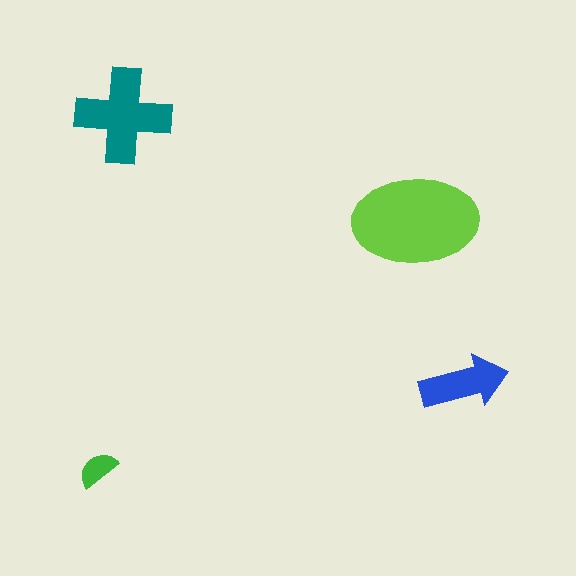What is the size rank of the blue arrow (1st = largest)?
3rd.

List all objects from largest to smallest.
The lime ellipse, the teal cross, the blue arrow, the green semicircle.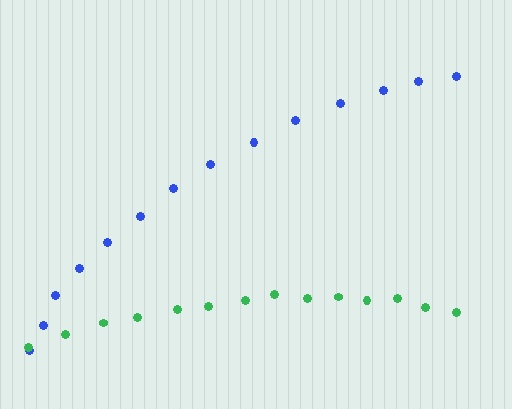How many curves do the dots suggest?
There are 2 distinct paths.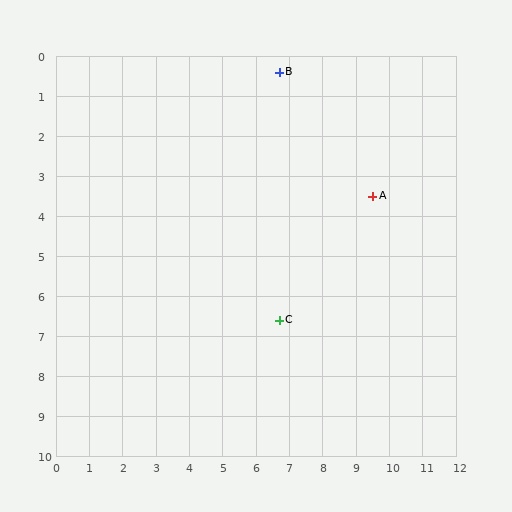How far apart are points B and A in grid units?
Points B and A are about 4.2 grid units apart.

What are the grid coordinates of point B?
Point B is at approximately (6.7, 0.4).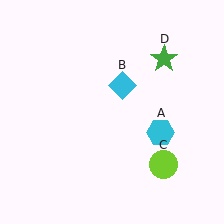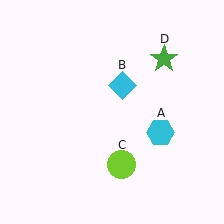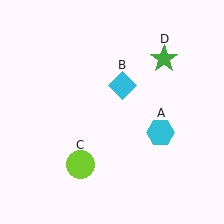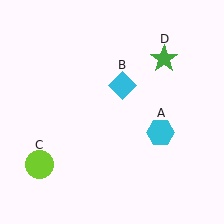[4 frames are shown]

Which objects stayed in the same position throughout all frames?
Cyan hexagon (object A) and cyan diamond (object B) and green star (object D) remained stationary.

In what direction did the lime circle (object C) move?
The lime circle (object C) moved left.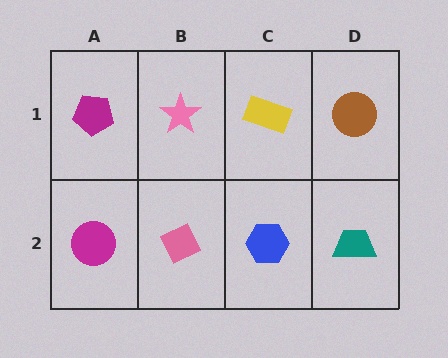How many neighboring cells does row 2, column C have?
3.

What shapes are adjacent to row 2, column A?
A magenta pentagon (row 1, column A), a pink diamond (row 2, column B).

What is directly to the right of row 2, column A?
A pink diamond.